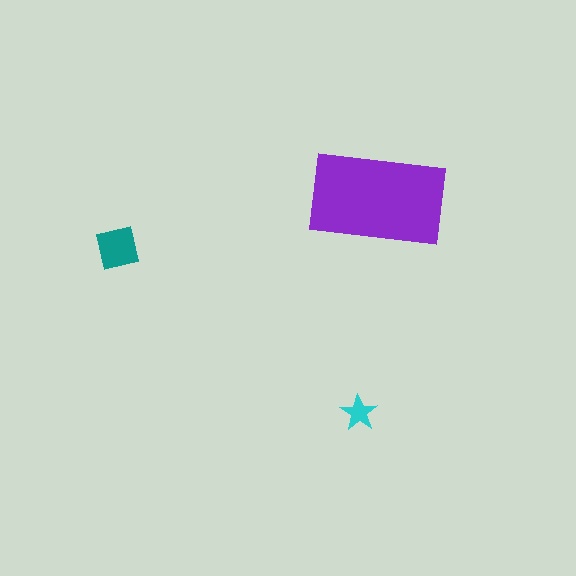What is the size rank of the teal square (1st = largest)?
2nd.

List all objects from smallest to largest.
The cyan star, the teal square, the purple rectangle.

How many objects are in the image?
There are 3 objects in the image.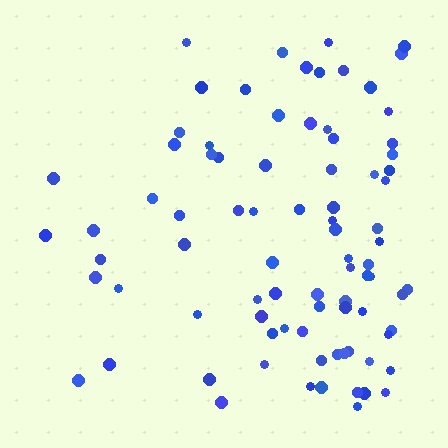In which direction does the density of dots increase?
From left to right, with the right side densest.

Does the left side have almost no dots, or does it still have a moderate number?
Still a moderate number, just noticeably fewer than the right.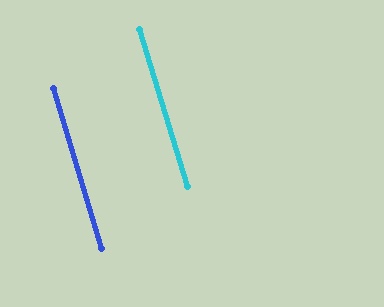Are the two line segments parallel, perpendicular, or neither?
Parallel — their directions differ by only 0.2°.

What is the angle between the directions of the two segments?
Approximately 0 degrees.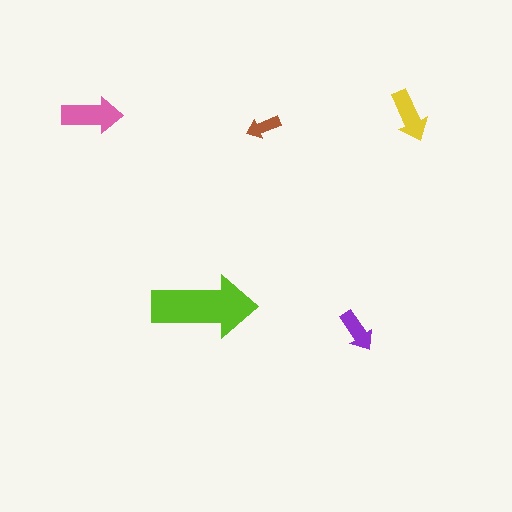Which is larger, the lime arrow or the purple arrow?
The lime one.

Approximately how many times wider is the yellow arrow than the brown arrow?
About 1.5 times wider.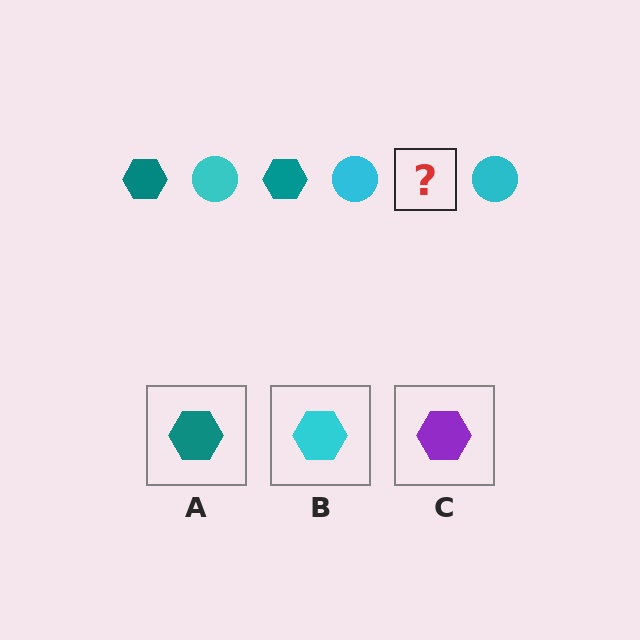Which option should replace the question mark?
Option A.